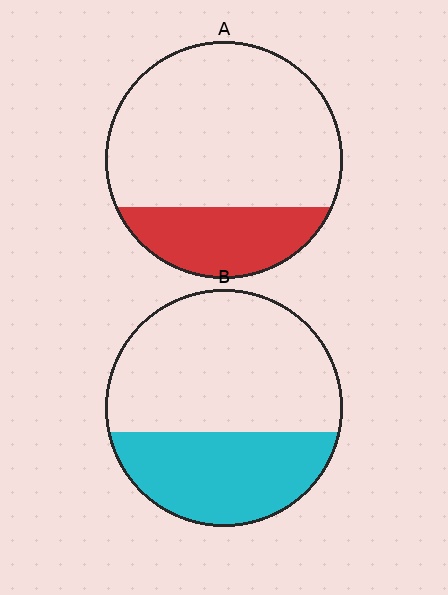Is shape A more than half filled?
No.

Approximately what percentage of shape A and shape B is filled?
A is approximately 25% and B is approximately 35%.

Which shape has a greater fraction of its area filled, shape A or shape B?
Shape B.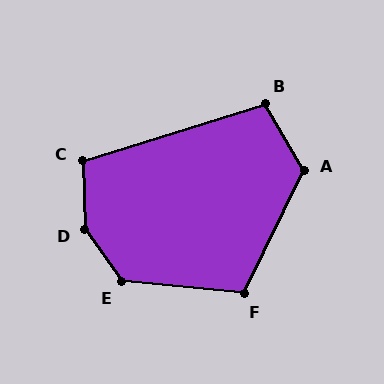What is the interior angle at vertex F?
Approximately 111 degrees (obtuse).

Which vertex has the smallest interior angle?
B, at approximately 103 degrees.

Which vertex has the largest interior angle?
D, at approximately 146 degrees.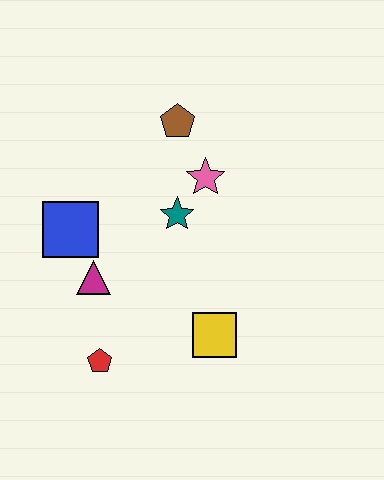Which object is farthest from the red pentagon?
The brown pentagon is farthest from the red pentagon.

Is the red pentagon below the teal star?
Yes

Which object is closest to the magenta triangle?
The blue square is closest to the magenta triangle.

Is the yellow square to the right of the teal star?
Yes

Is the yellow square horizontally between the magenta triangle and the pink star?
No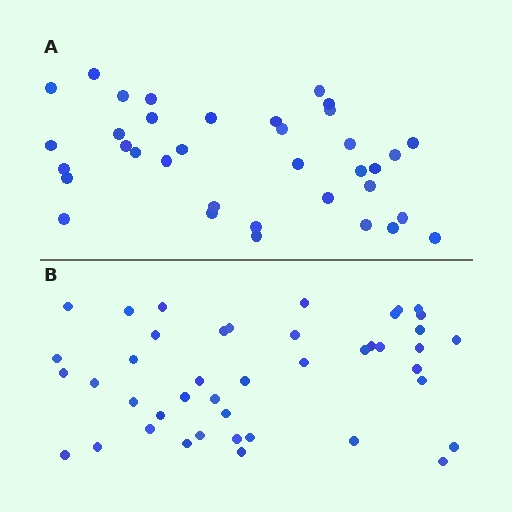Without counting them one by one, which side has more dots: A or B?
Region B (the bottom region) has more dots.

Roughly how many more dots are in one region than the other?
Region B has roughly 8 or so more dots than region A.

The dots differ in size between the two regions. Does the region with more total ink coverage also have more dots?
No. Region A has more total ink coverage because its dots are larger, but region B actually contains more individual dots. Total area can be misleading — the number of items is what matters here.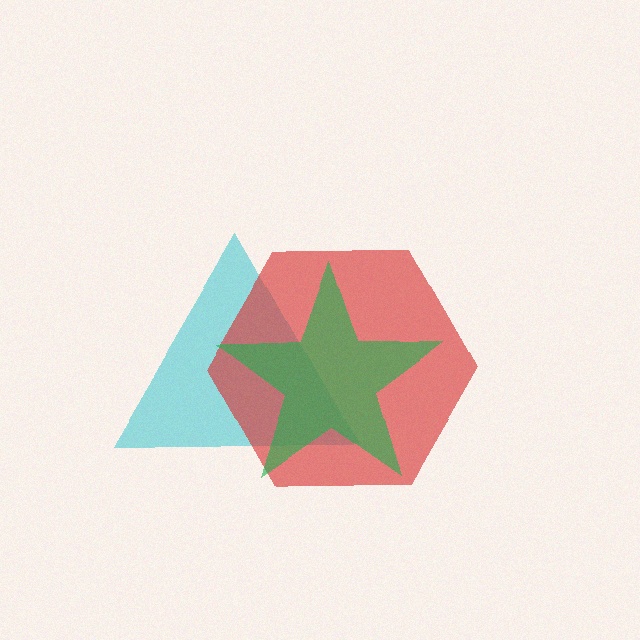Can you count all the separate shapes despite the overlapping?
Yes, there are 3 separate shapes.